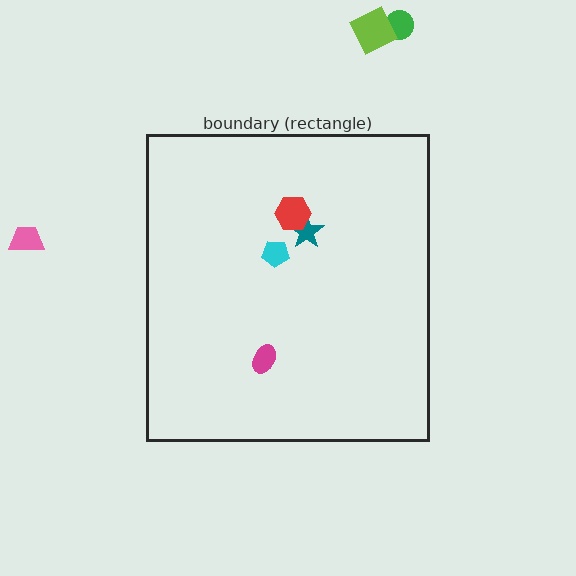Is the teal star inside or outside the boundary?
Inside.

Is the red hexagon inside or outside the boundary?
Inside.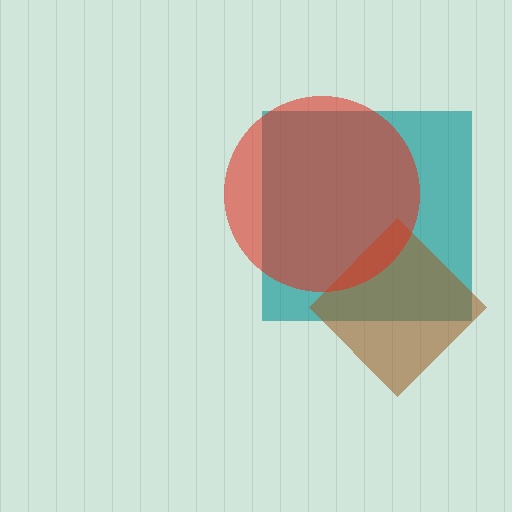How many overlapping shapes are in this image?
There are 3 overlapping shapes in the image.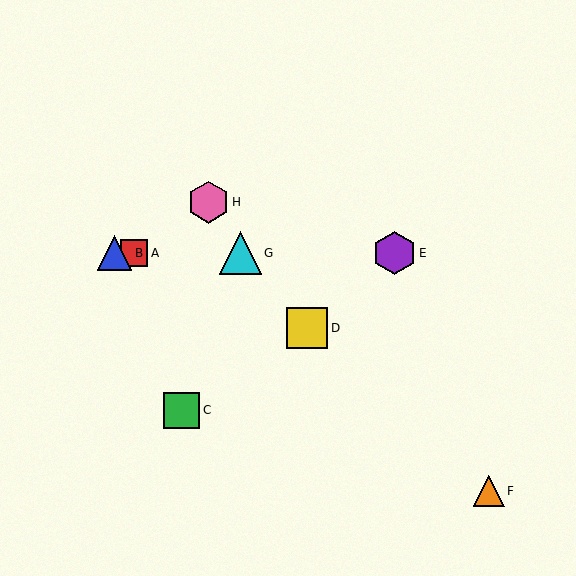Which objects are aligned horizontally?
Objects A, B, E, G are aligned horizontally.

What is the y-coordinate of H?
Object H is at y≈202.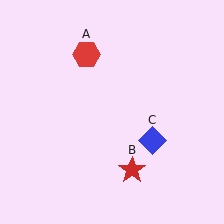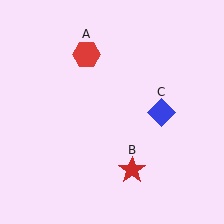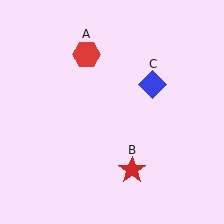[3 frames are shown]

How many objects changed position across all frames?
1 object changed position: blue diamond (object C).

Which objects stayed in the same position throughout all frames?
Red hexagon (object A) and red star (object B) remained stationary.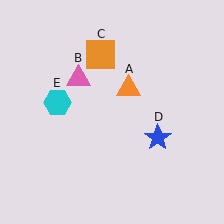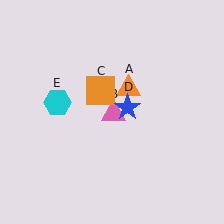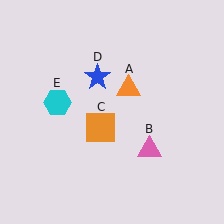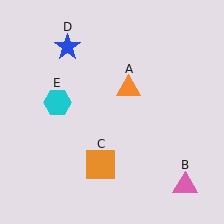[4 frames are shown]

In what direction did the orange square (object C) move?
The orange square (object C) moved down.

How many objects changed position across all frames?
3 objects changed position: pink triangle (object B), orange square (object C), blue star (object D).